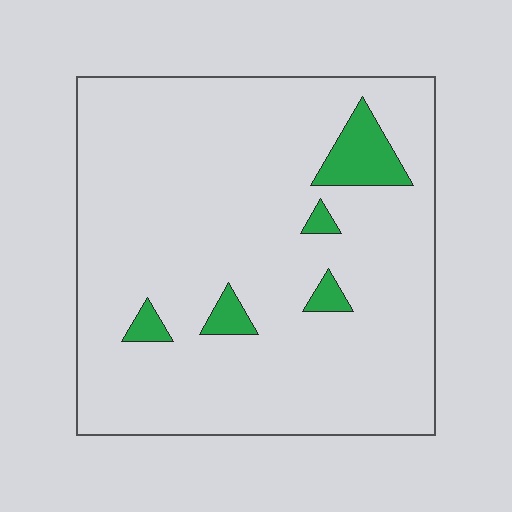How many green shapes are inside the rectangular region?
5.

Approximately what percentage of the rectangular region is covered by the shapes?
Approximately 5%.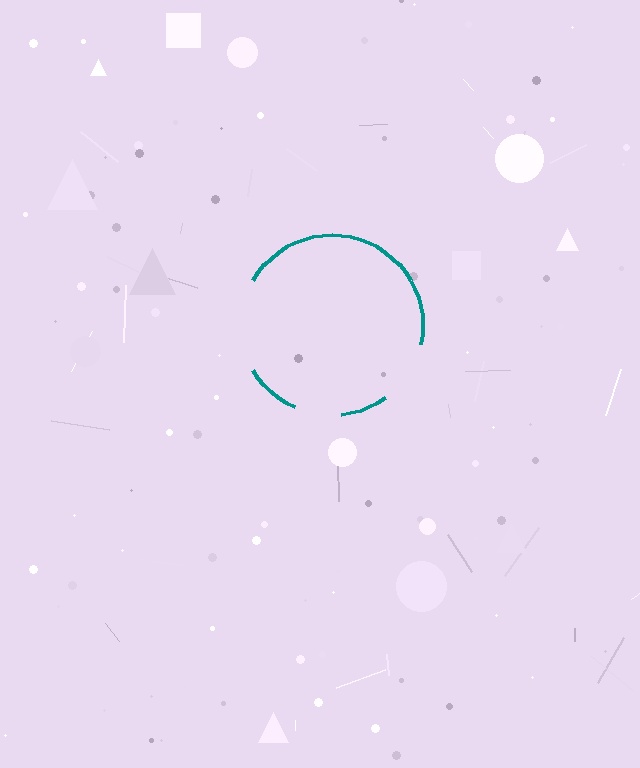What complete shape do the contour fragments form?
The contour fragments form a circle.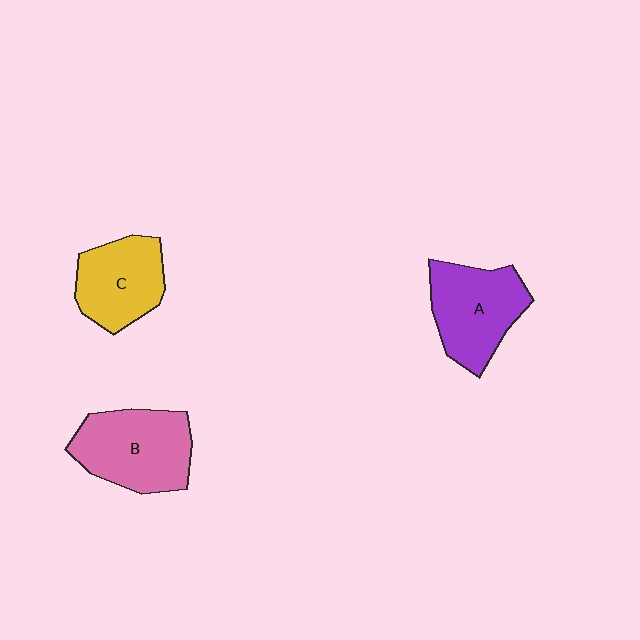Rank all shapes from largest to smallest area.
From largest to smallest: B (pink), A (purple), C (yellow).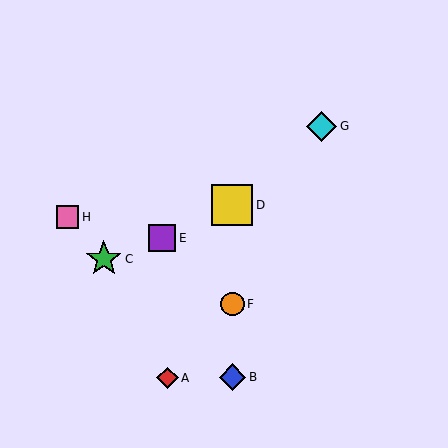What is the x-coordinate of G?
Object G is at x≈322.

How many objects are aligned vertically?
3 objects (B, D, F) are aligned vertically.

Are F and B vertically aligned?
Yes, both are at x≈232.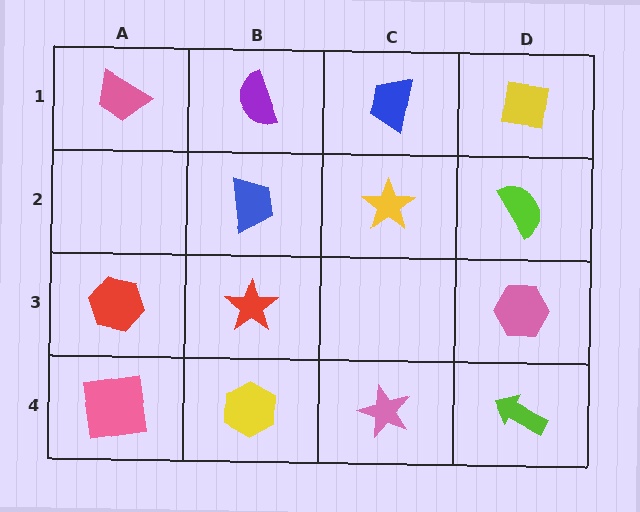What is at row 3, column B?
A red star.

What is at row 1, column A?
A pink trapezoid.